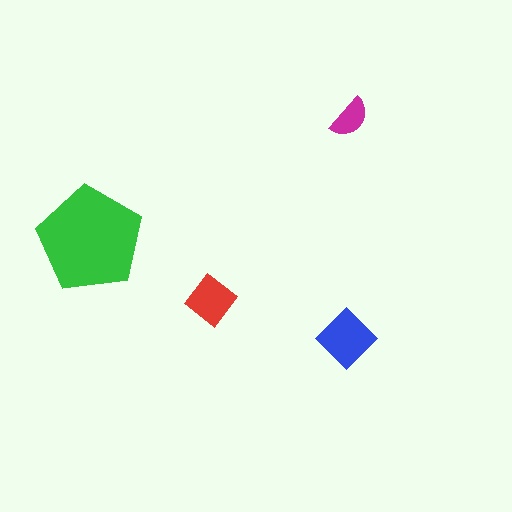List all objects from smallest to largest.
The magenta semicircle, the red diamond, the blue diamond, the green pentagon.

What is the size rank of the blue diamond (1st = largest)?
2nd.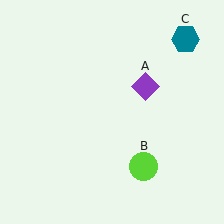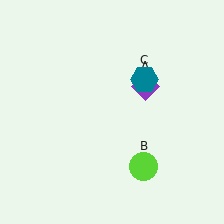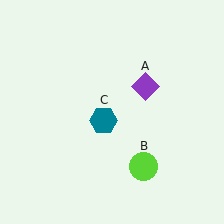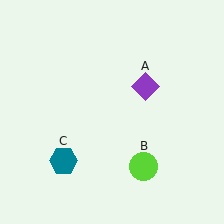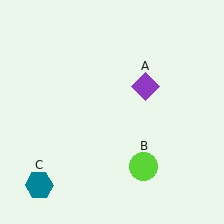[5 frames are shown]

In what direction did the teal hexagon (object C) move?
The teal hexagon (object C) moved down and to the left.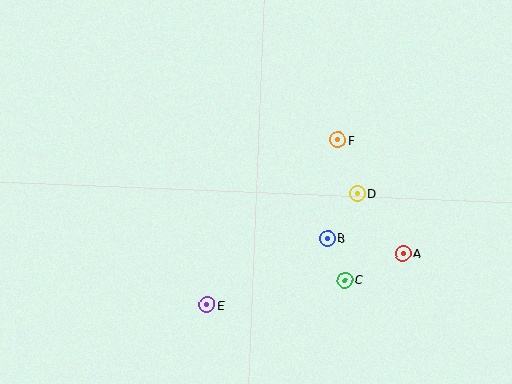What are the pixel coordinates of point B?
Point B is at (327, 238).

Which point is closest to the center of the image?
Point B at (327, 238) is closest to the center.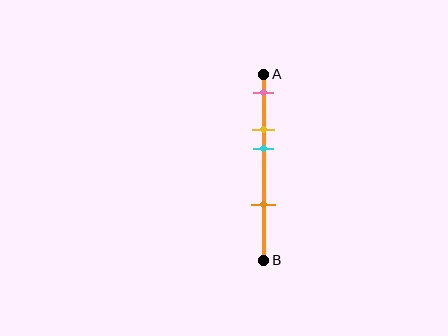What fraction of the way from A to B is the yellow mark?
The yellow mark is approximately 30% (0.3) of the way from A to B.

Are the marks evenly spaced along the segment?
No, the marks are not evenly spaced.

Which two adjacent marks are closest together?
The yellow and cyan marks are the closest adjacent pair.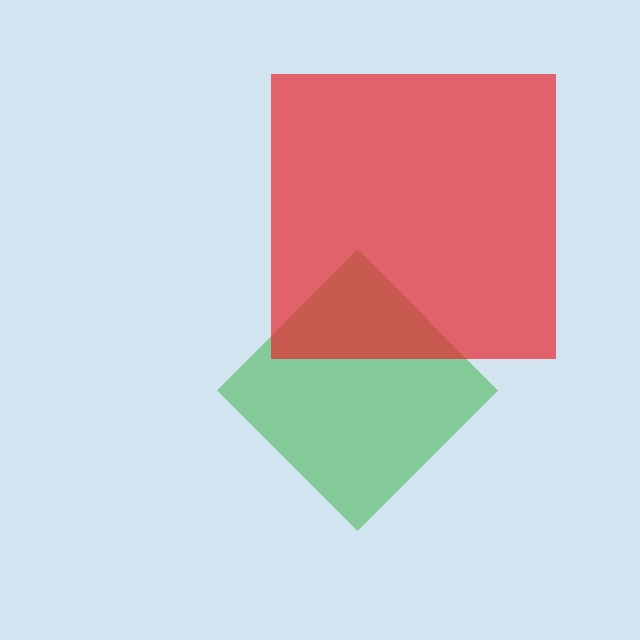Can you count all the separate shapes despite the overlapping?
Yes, there are 2 separate shapes.